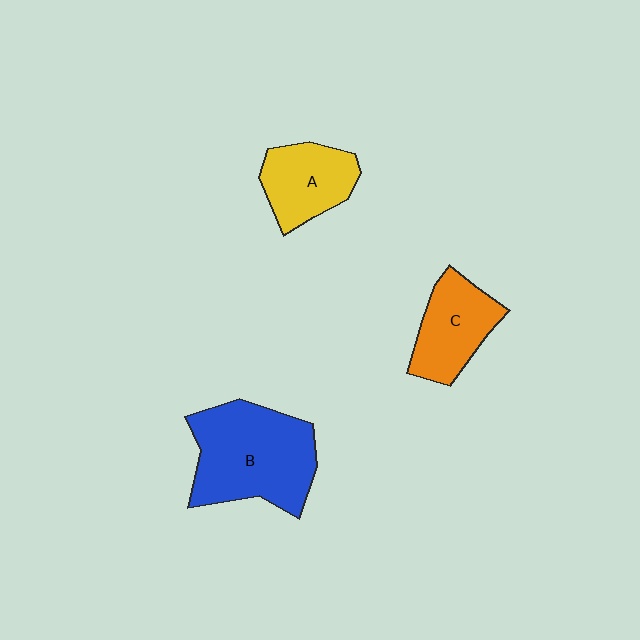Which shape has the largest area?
Shape B (blue).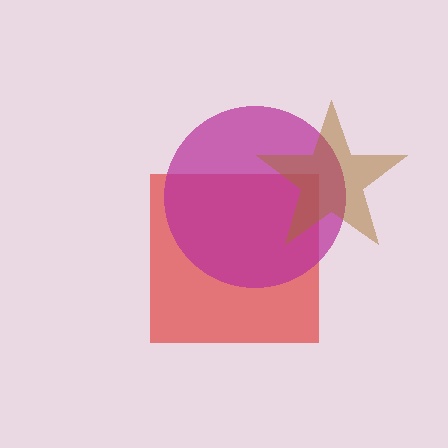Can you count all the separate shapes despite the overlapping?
Yes, there are 3 separate shapes.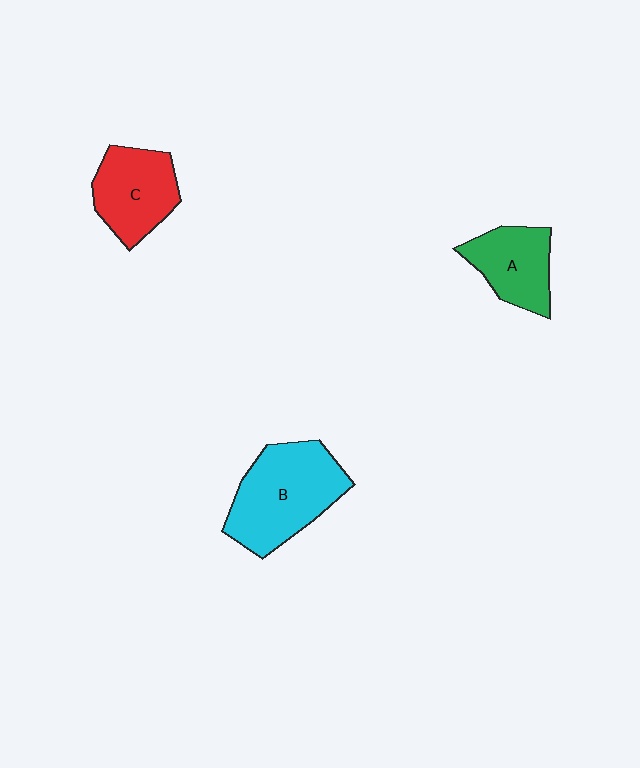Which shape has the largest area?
Shape B (cyan).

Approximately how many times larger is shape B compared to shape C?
Approximately 1.4 times.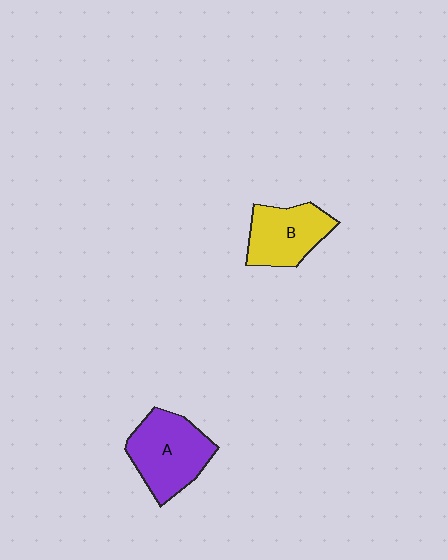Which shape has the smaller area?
Shape B (yellow).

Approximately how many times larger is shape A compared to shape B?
Approximately 1.2 times.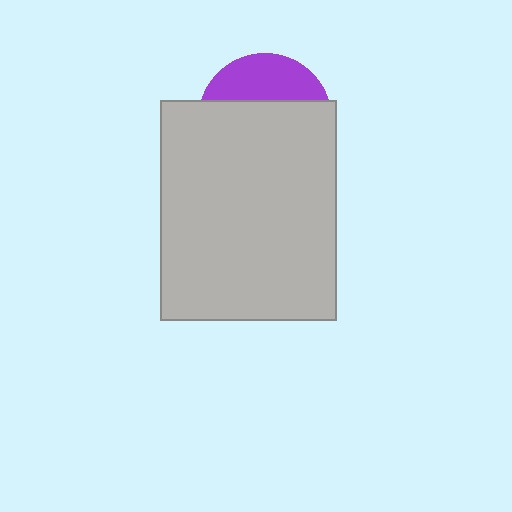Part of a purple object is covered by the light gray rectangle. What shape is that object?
It is a circle.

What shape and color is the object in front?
The object in front is a light gray rectangle.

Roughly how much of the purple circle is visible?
A small part of it is visible (roughly 31%).